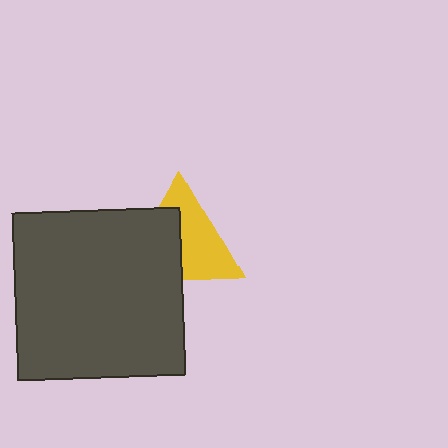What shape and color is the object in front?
The object in front is a dark gray square.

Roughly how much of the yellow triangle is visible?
About half of it is visible (roughly 55%).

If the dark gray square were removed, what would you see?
You would see the complete yellow triangle.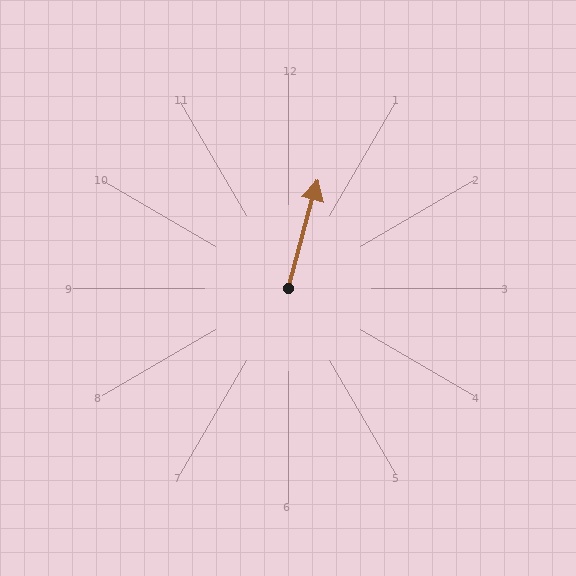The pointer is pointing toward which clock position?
Roughly 1 o'clock.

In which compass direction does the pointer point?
North.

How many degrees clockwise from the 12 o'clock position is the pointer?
Approximately 15 degrees.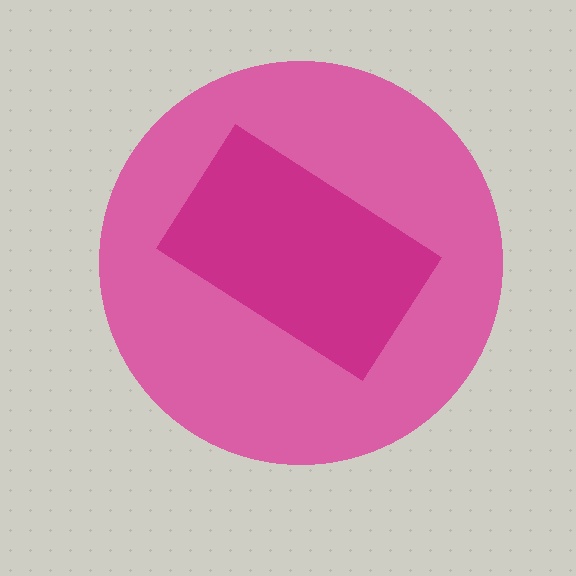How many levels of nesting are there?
2.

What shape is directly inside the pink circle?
The magenta rectangle.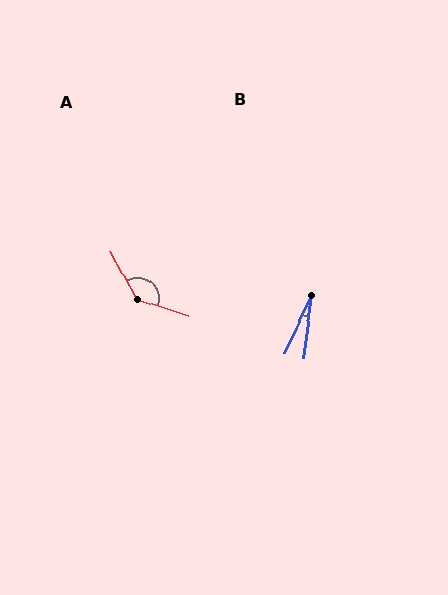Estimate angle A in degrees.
Approximately 136 degrees.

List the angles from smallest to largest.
B (18°), A (136°).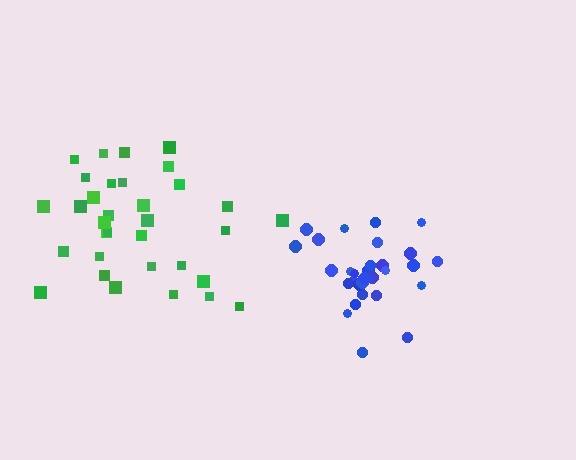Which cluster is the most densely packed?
Blue.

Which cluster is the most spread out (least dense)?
Green.